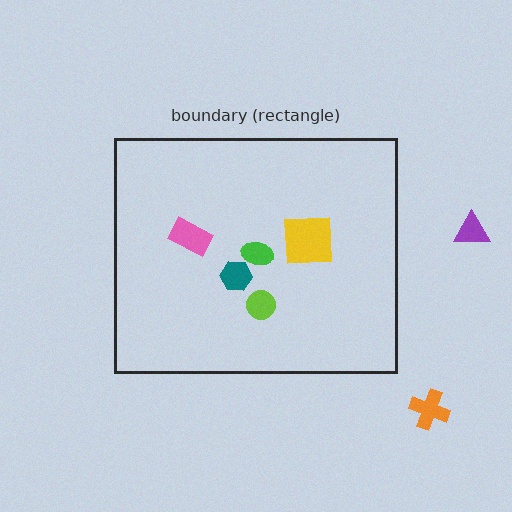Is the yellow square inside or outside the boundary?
Inside.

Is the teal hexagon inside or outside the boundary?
Inside.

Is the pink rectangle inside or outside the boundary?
Inside.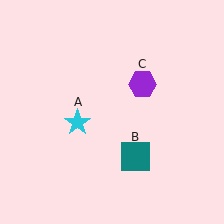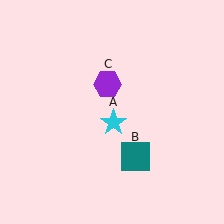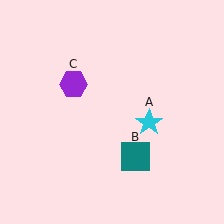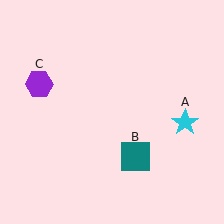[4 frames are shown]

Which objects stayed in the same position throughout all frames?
Teal square (object B) remained stationary.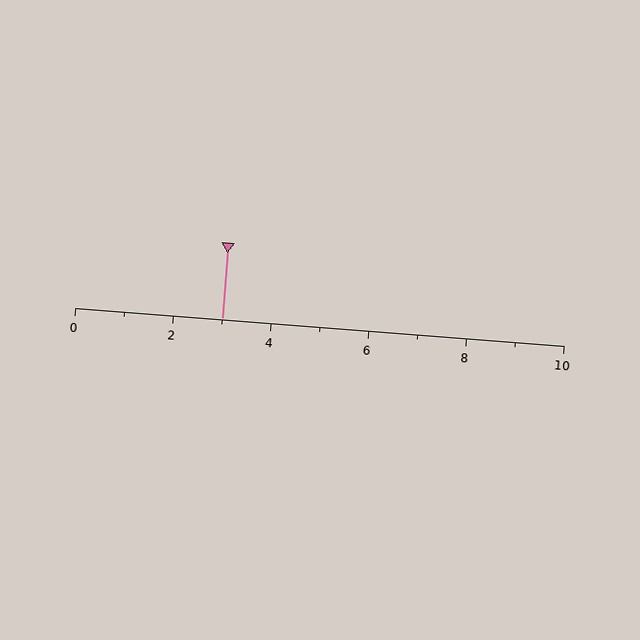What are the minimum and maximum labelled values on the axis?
The axis runs from 0 to 10.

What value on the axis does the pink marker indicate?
The marker indicates approximately 3.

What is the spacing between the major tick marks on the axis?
The major ticks are spaced 2 apart.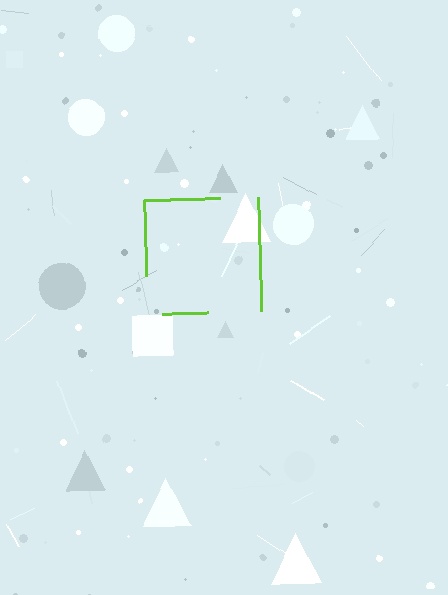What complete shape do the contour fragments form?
The contour fragments form a square.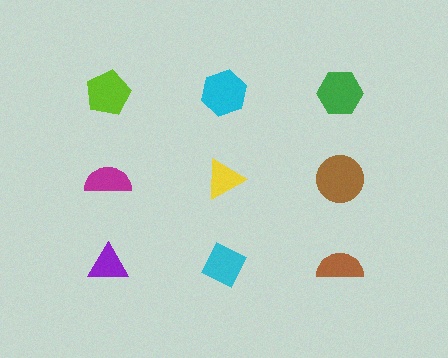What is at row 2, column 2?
A yellow triangle.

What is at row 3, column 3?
A brown semicircle.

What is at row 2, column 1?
A magenta semicircle.